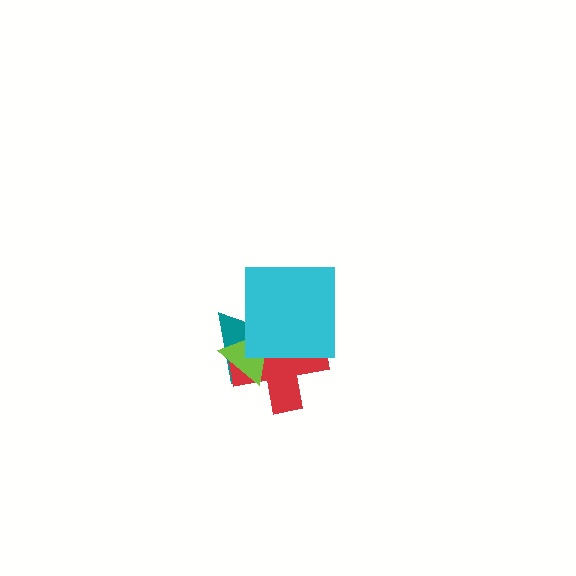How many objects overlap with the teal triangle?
3 objects overlap with the teal triangle.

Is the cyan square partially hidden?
No, no other shape covers it.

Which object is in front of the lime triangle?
The cyan square is in front of the lime triangle.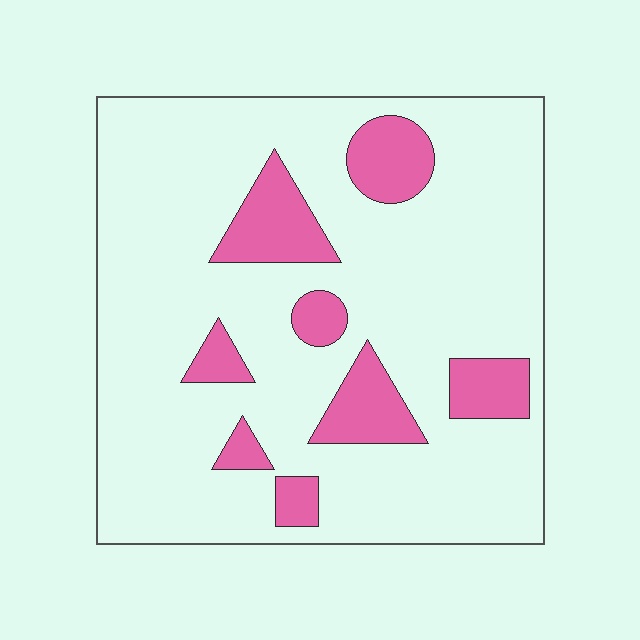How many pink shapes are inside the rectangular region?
8.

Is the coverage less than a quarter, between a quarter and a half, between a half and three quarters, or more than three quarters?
Less than a quarter.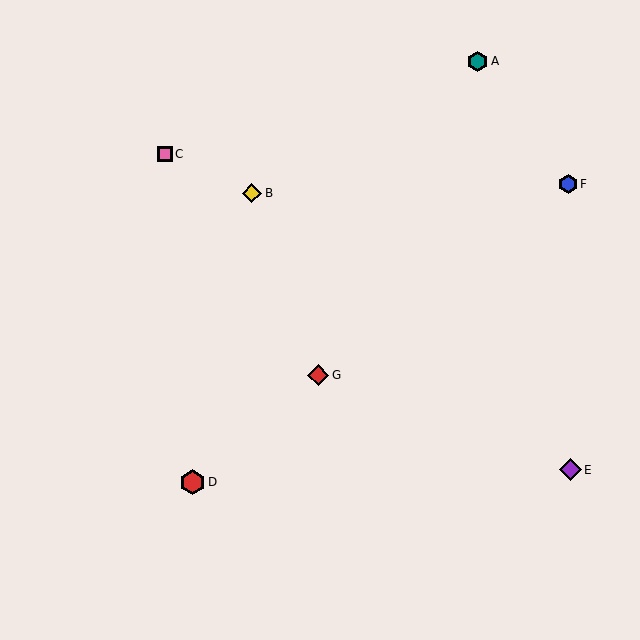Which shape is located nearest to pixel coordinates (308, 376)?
The red diamond (labeled G) at (318, 375) is nearest to that location.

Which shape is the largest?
The red hexagon (labeled D) is the largest.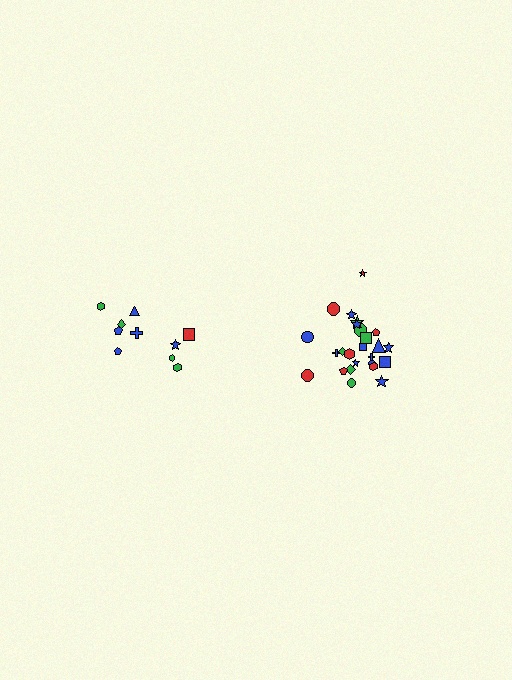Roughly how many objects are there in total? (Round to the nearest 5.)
Roughly 35 objects in total.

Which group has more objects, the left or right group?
The right group.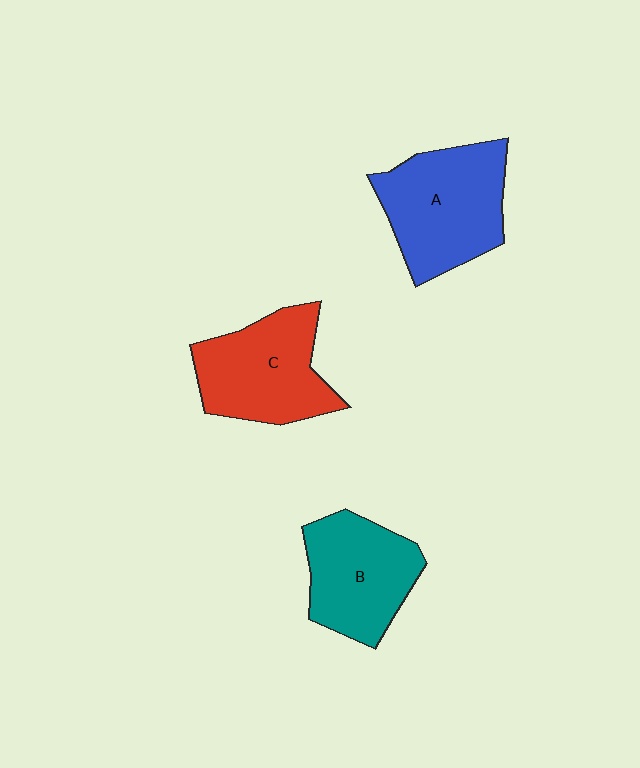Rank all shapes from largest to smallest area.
From largest to smallest: A (blue), C (red), B (teal).